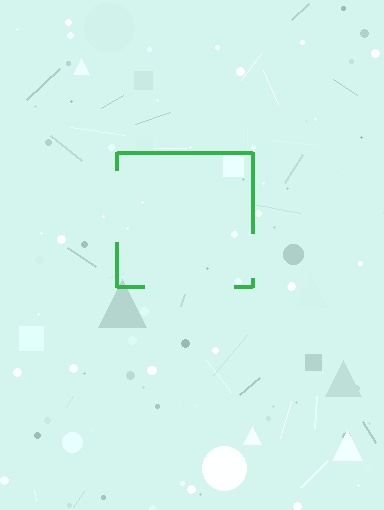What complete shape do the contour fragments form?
The contour fragments form a square.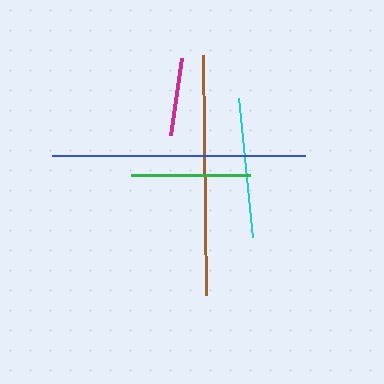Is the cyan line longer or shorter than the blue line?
The blue line is longer than the cyan line.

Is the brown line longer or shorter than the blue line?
The blue line is longer than the brown line.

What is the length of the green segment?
The green segment is approximately 119 pixels long.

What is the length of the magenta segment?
The magenta segment is approximately 78 pixels long.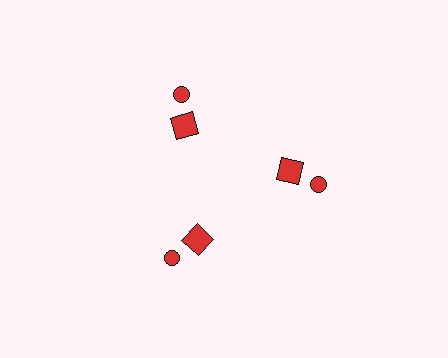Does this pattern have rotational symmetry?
Yes, this pattern has 3-fold rotational symmetry. It looks the same after rotating 120 degrees around the center.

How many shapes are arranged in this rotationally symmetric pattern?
There are 6 shapes, arranged in 3 groups of 2.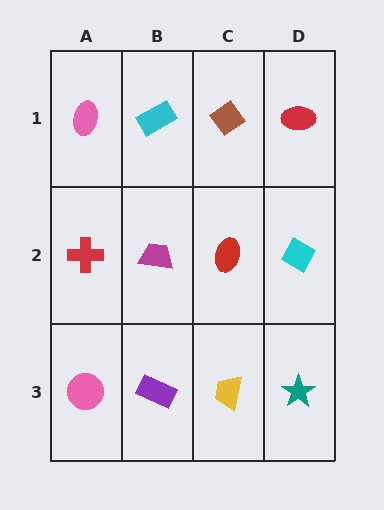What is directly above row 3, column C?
A red ellipse.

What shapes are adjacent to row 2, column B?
A cyan rectangle (row 1, column B), a purple rectangle (row 3, column B), a red cross (row 2, column A), a red ellipse (row 2, column C).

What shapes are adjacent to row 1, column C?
A red ellipse (row 2, column C), a cyan rectangle (row 1, column B), a red ellipse (row 1, column D).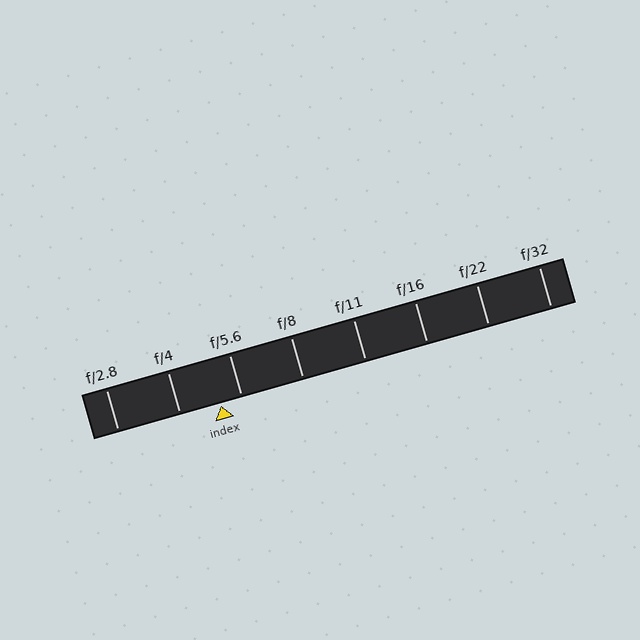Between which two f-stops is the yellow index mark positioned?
The index mark is between f/4 and f/5.6.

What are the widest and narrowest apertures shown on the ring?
The widest aperture shown is f/2.8 and the narrowest is f/32.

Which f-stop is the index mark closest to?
The index mark is closest to f/5.6.